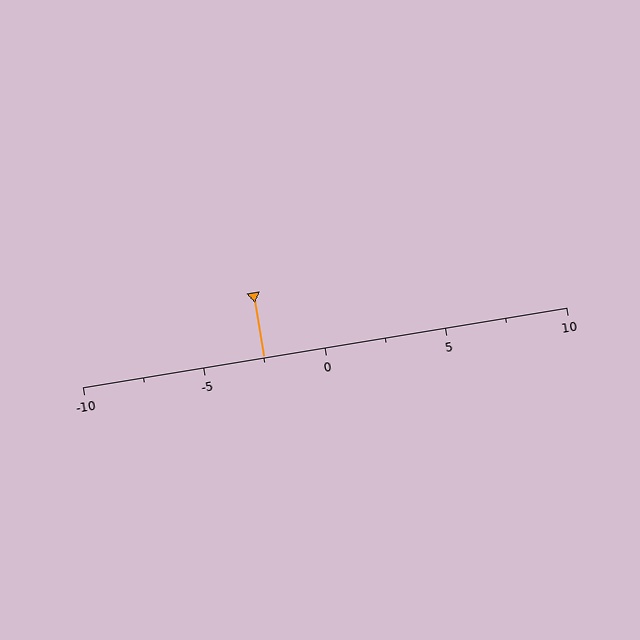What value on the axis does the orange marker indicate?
The marker indicates approximately -2.5.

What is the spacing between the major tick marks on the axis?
The major ticks are spaced 5 apart.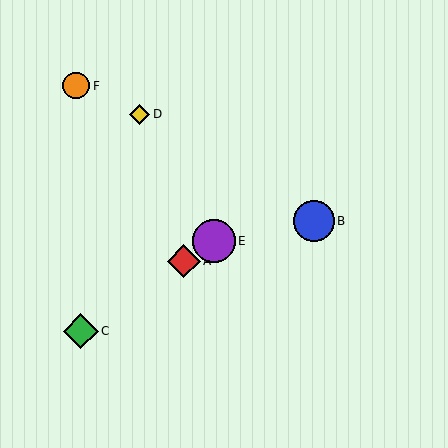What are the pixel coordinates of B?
Object B is at (314, 221).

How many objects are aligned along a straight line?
3 objects (A, C, E) are aligned along a straight line.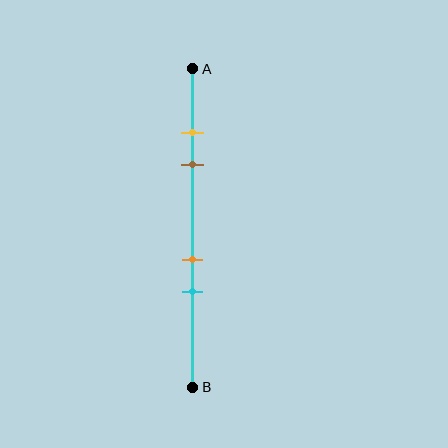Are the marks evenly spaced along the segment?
No, the marks are not evenly spaced.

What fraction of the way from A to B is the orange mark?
The orange mark is approximately 60% (0.6) of the way from A to B.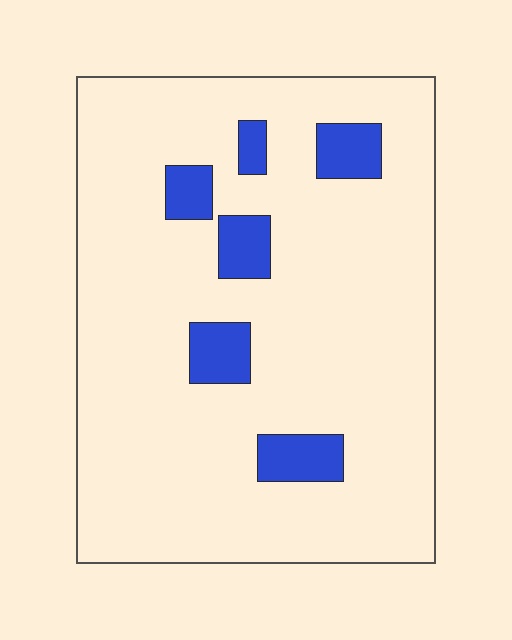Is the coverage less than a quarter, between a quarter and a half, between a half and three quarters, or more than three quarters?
Less than a quarter.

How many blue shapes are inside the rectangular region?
6.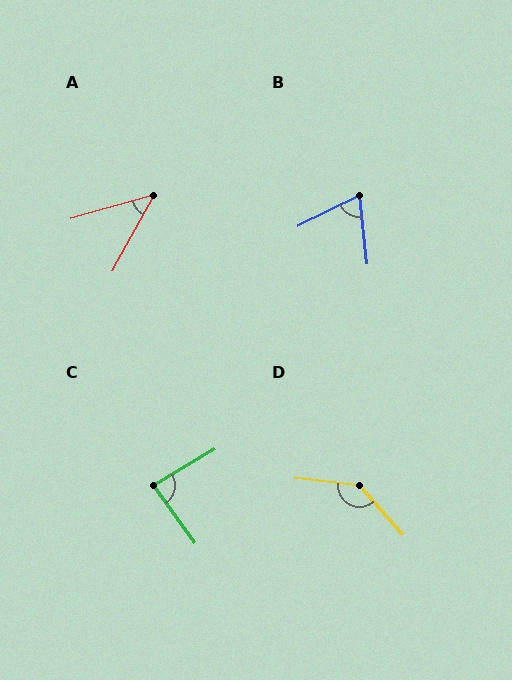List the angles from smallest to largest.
A (45°), B (69°), C (85°), D (138°).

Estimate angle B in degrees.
Approximately 69 degrees.